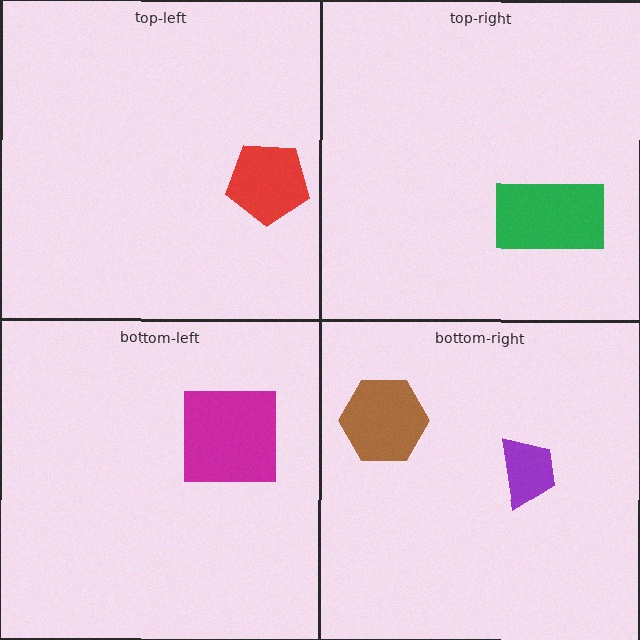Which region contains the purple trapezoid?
The bottom-right region.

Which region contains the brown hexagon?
The bottom-right region.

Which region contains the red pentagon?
The top-left region.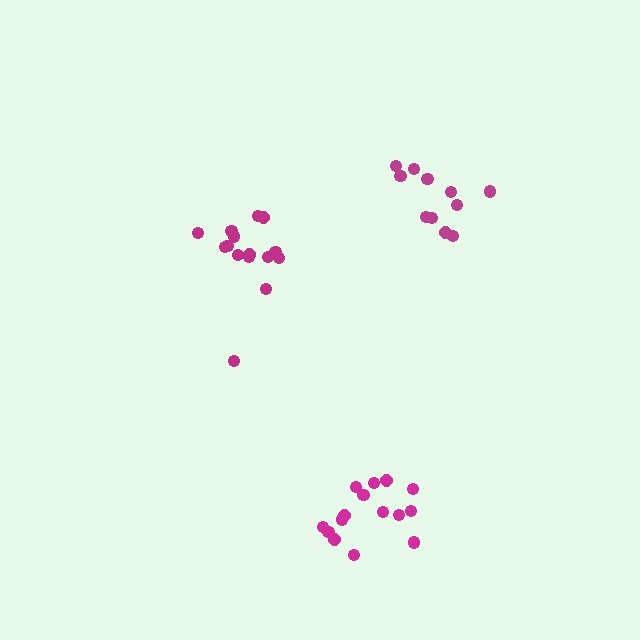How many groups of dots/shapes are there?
There are 3 groups.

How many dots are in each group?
Group 1: 15 dots, Group 2: 11 dots, Group 3: 15 dots (41 total).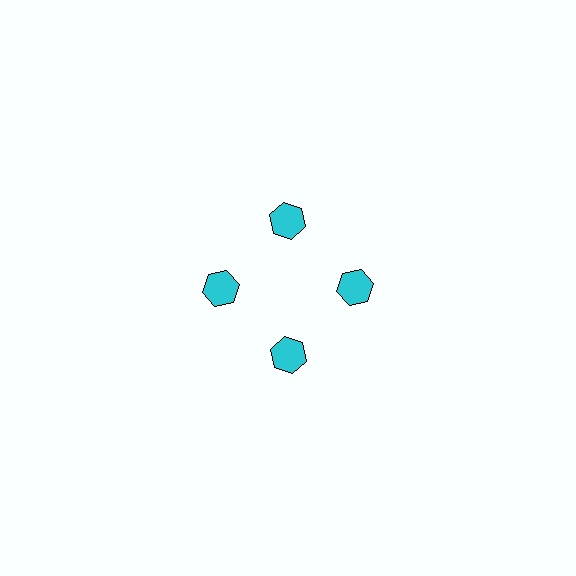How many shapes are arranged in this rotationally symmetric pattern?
There are 4 shapes, arranged in 4 groups of 1.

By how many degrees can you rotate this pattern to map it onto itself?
The pattern maps onto itself every 90 degrees of rotation.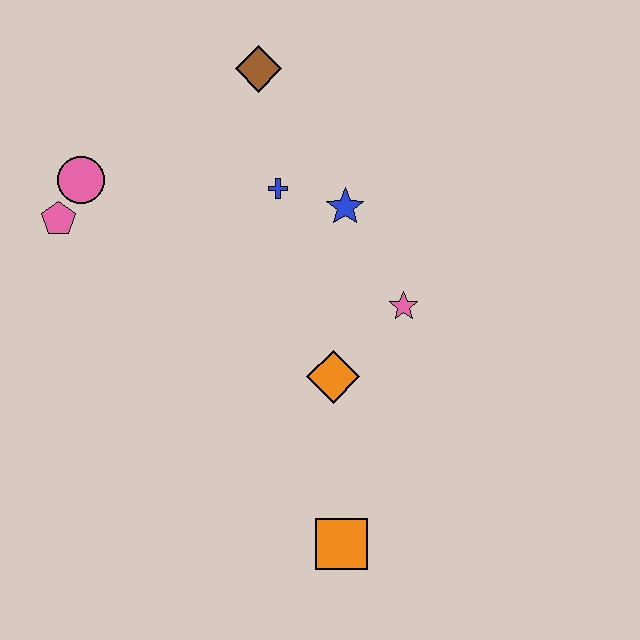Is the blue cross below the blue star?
No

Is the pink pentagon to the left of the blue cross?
Yes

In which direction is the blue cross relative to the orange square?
The blue cross is above the orange square.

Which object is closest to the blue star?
The blue cross is closest to the blue star.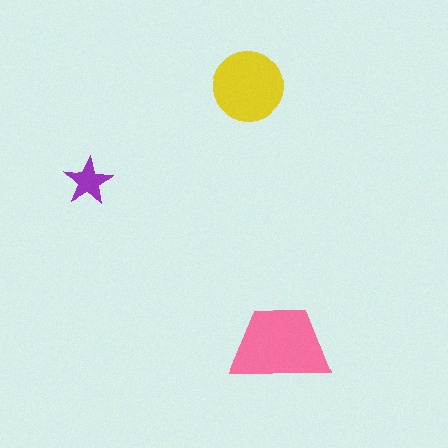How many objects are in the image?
There are 3 objects in the image.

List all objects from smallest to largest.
The purple star, the yellow circle, the pink trapezoid.